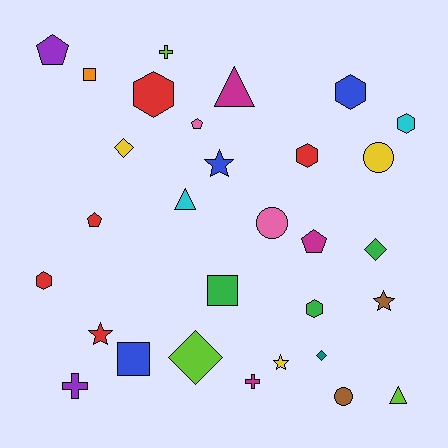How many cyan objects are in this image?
There are 2 cyan objects.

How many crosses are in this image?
There are 3 crosses.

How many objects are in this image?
There are 30 objects.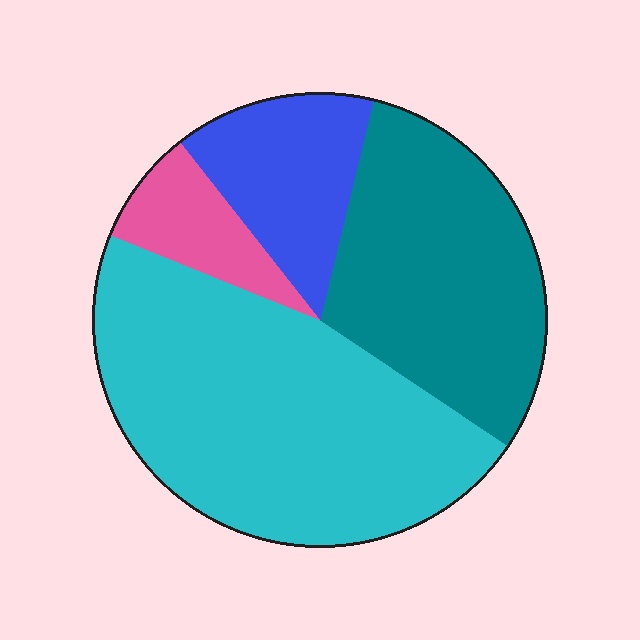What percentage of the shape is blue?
Blue takes up about one eighth (1/8) of the shape.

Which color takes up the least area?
Pink, at roughly 10%.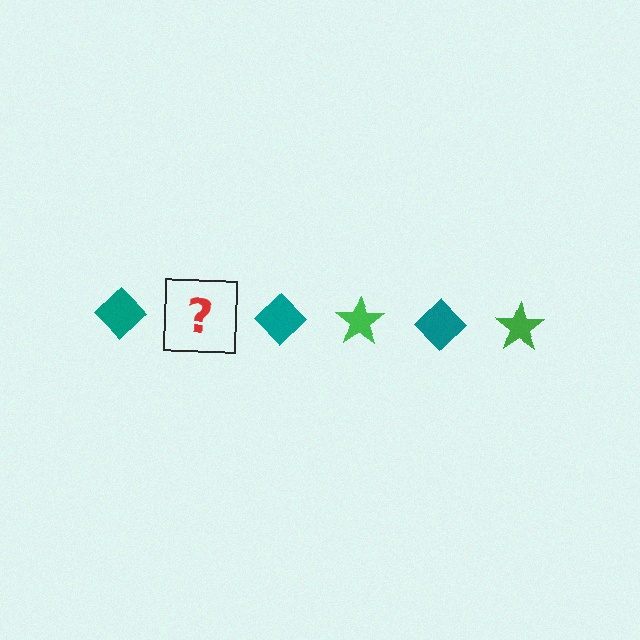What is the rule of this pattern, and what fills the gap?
The rule is that the pattern alternates between teal diamond and green star. The gap should be filled with a green star.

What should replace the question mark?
The question mark should be replaced with a green star.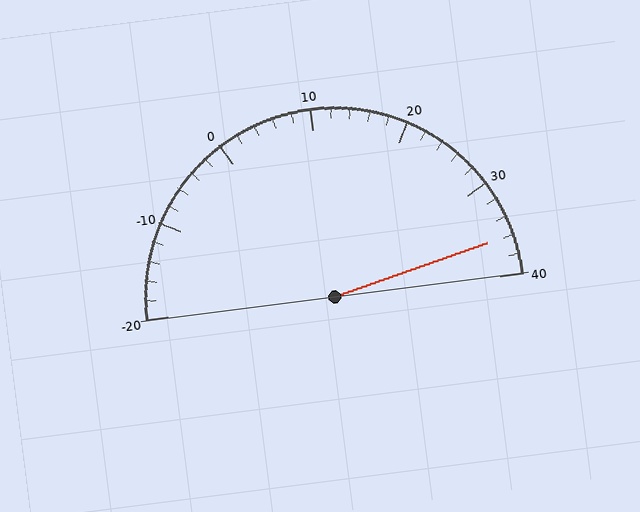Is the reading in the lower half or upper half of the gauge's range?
The reading is in the upper half of the range (-20 to 40).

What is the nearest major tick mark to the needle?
The nearest major tick mark is 40.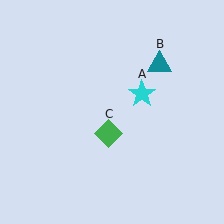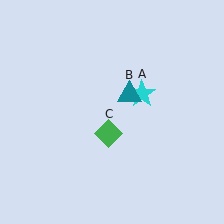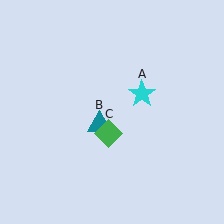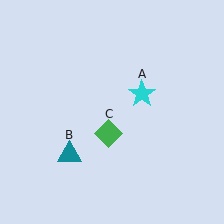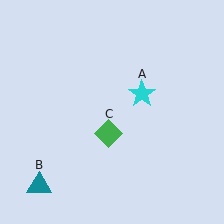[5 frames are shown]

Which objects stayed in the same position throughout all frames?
Cyan star (object A) and green diamond (object C) remained stationary.